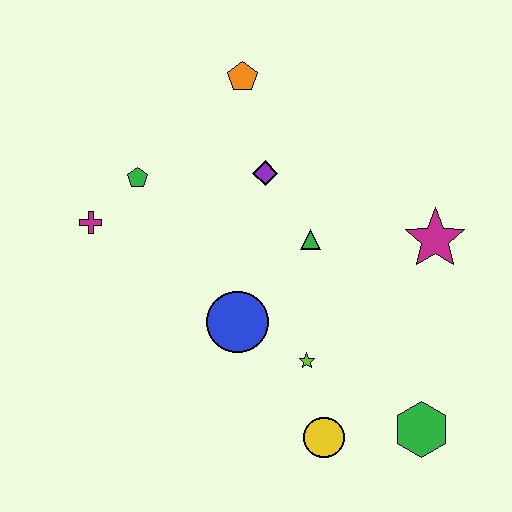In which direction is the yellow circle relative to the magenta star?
The yellow circle is below the magenta star.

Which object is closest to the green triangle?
The purple diamond is closest to the green triangle.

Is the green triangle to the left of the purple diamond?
No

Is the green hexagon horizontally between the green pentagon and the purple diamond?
No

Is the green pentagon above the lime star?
Yes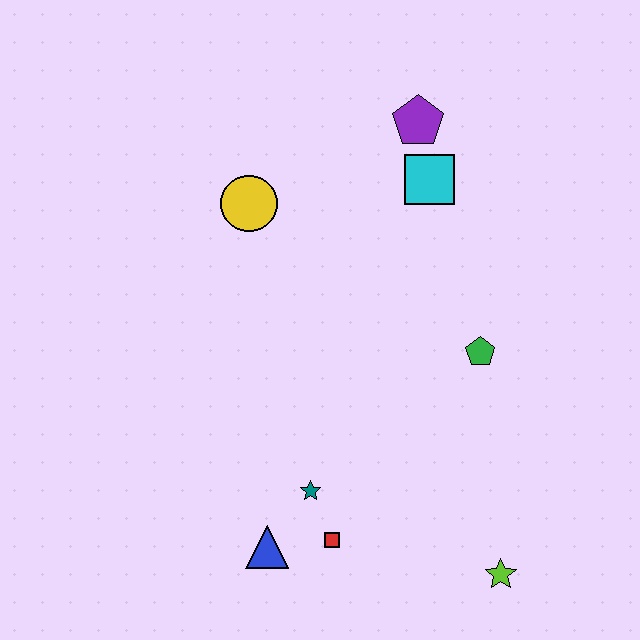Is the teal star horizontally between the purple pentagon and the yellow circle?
Yes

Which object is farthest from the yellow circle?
The lime star is farthest from the yellow circle.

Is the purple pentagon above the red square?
Yes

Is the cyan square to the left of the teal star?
No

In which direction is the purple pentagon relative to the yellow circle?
The purple pentagon is to the right of the yellow circle.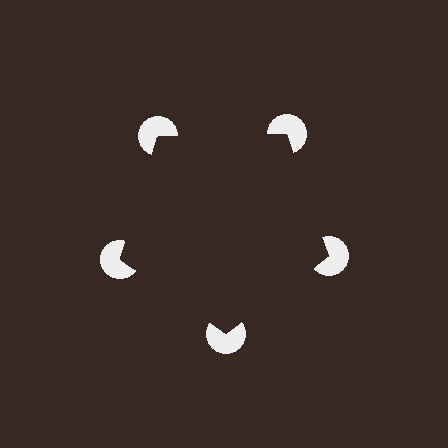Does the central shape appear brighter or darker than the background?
It typically appears slightly darker than the background, even though no actual brightness change is drawn.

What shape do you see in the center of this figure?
An illusory pentagon — its edges are inferred from the aligned wedge cuts in the pac-man discs, not physically drawn.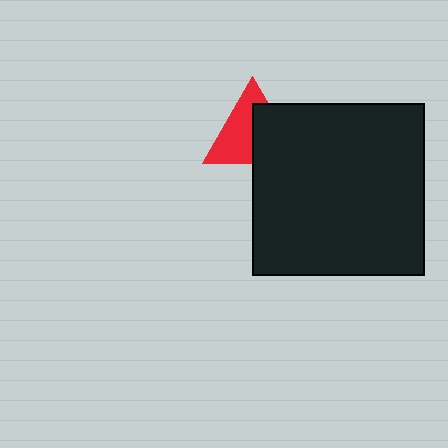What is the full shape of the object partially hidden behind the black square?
The partially hidden object is a red triangle.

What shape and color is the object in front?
The object in front is a black square.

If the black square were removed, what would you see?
You would see the complete red triangle.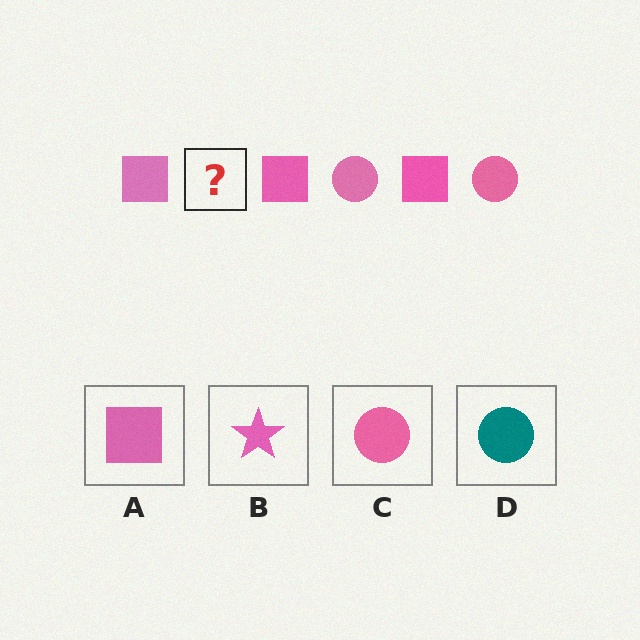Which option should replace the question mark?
Option C.